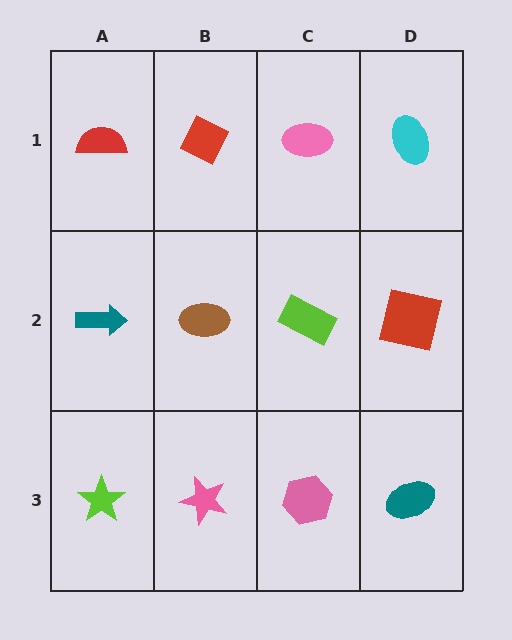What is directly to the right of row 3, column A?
A pink star.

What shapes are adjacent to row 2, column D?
A cyan ellipse (row 1, column D), a teal ellipse (row 3, column D), a lime rectangle (row 2, column C).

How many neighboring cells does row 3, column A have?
2.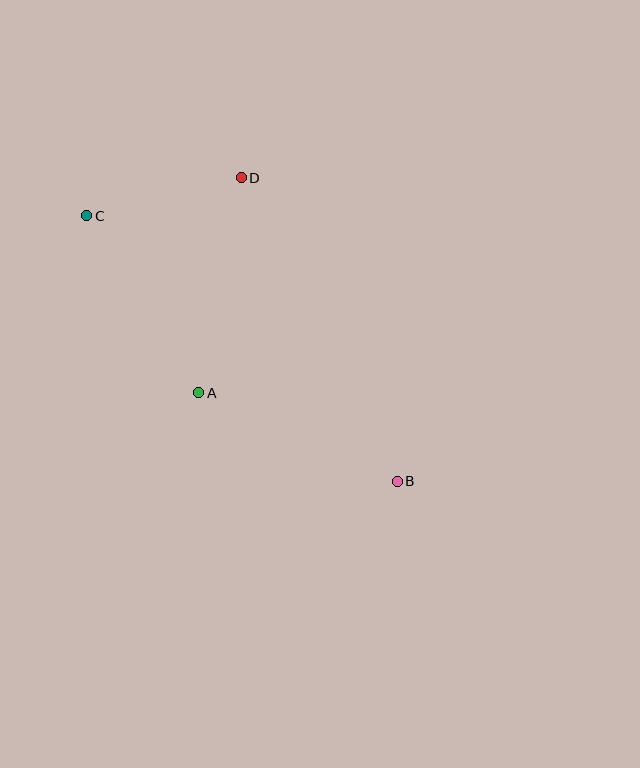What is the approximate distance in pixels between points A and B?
The distance between A and B is approximately 218 pixels.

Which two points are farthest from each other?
Points B and C are farthest from each other.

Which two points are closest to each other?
Points C and D are closest to each other.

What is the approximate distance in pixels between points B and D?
The distance between B and D is approximately 341 pixels.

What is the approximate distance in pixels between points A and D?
The distance between A and D is approximately 219 pixels.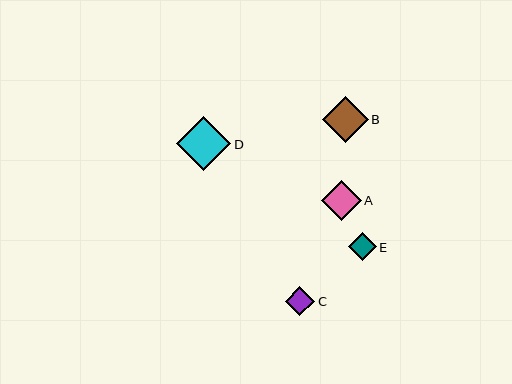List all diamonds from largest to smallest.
From largest to smallest: D, B, A, C, E.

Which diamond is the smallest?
Diamond E is the smallest with a size of approximately 28 pixels.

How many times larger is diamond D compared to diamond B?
Diamond D is approximately 1.2 times the size of diamond B.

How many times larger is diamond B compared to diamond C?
Diamond B is approximately 1.5 times the size of diamond C.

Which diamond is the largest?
Diamond D is the largest with a size of approximately 54 pixels.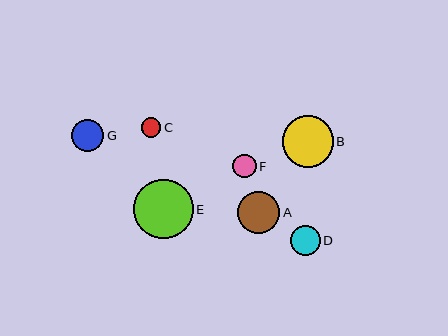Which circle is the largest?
Circle E is the largest with a size of approximately 59 pixels.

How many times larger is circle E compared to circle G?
Circle E is approximately 1.8 times the size of circle G.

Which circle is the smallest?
Circle C is the smallest with a size of approximately 20 pixels.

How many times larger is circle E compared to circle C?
Circle E is approximately 3.0 times the size of circle C.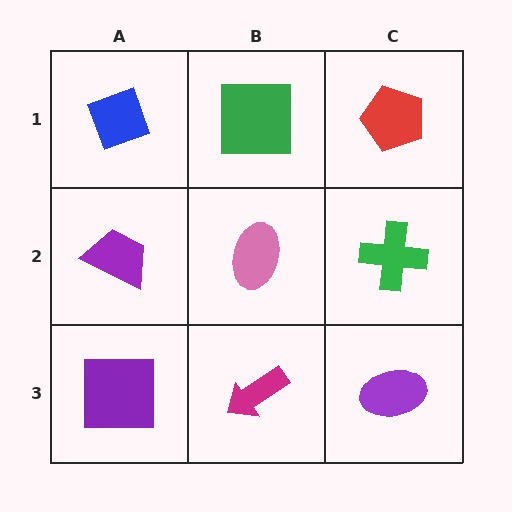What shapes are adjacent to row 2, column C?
A red pentagon (row 1, column C), a purple ellipse (row 3, column C), a pink ellipse (row 2, column B).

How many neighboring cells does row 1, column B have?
3.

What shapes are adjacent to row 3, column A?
A purple trapezoid (row 2, column A), a magenta arrow (row 3, column B).